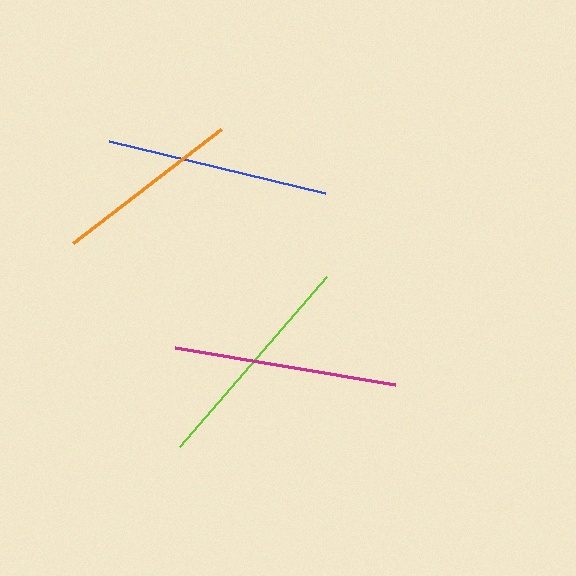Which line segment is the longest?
The lime line is the longest at approximately 225 pixels.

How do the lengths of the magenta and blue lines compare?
The magenta and blue lines are approximately the same length.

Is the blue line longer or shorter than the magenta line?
The magenta line is longer than the blue line.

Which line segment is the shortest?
The orange line is the shortest at approximately 186 pixels.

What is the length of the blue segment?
The blue segment is approximately 222 pixels long.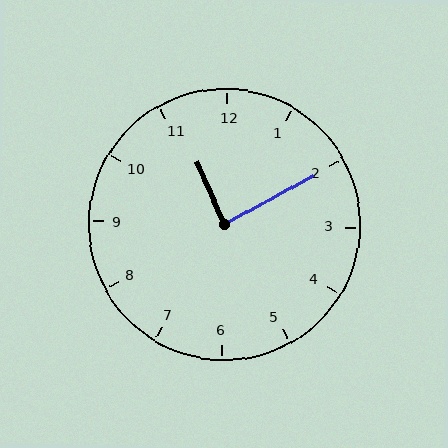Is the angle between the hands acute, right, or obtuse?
It is right.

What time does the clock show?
11:10.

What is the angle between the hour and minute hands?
Approximately 85 degrees.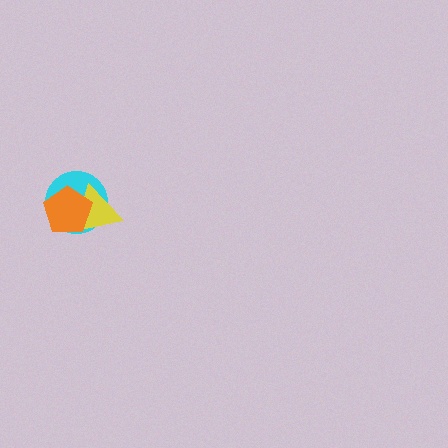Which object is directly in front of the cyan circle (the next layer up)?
The yellow triangle is directly in front of the cyan circle.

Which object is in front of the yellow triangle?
The orange pentagon is in front of the yellow triangle.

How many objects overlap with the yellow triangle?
2 objects overlap with the yellow triangle.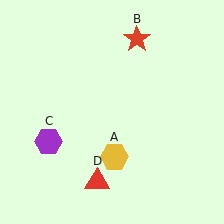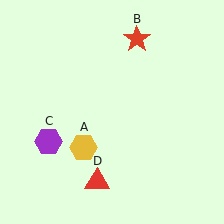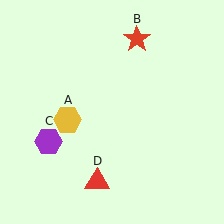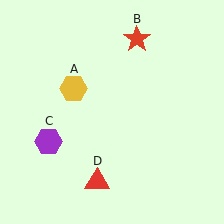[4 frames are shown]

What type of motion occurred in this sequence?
The yellow hexagon (object A) rotated clockwise around the center of the scene.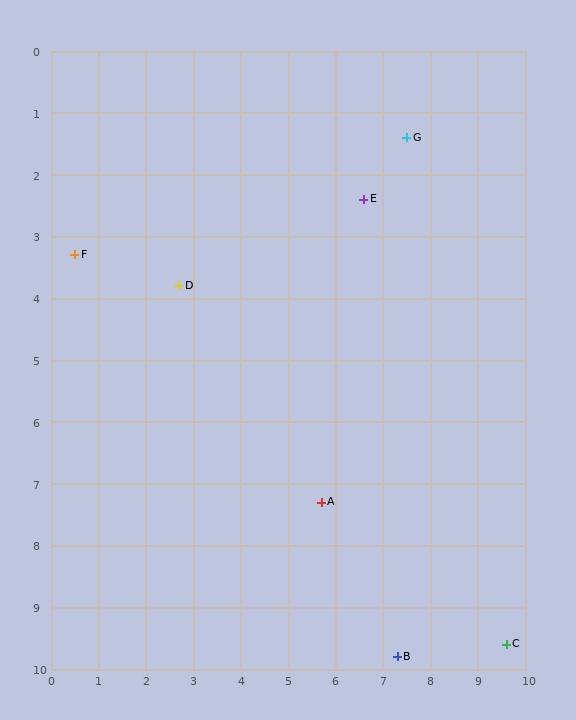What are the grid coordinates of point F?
Point F is at approximately (0.5, 3.3).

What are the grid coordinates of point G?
Point G is at approximately (7.5, 1.4).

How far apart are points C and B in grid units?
Points C and B are about 2.3 grid units apart.